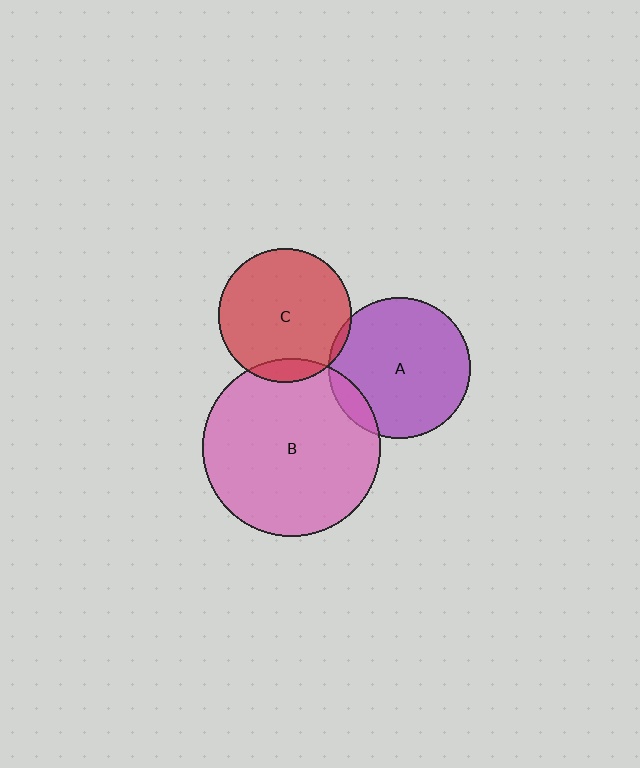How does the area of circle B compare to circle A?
Approximately 1.6 times.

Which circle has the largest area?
Circle B (pink).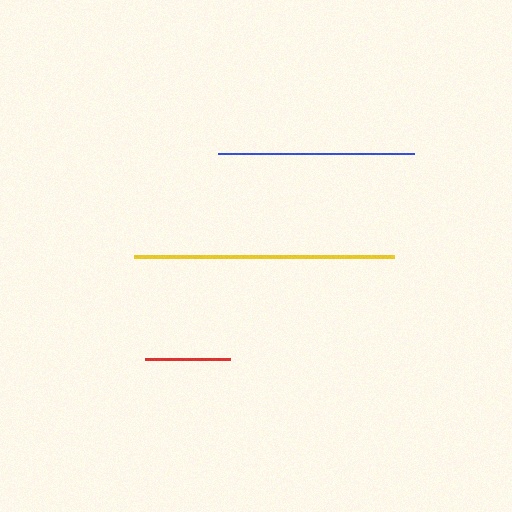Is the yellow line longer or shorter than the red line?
The yellow line is longer than the red line.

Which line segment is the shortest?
The red line is the shortest at approximately 85 pixels.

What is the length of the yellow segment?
The yellow segment is approximately 260 pixels long.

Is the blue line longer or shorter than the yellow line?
The yellow line is longer than the blue line.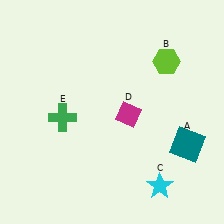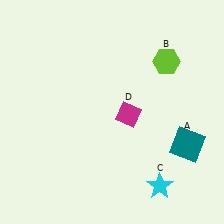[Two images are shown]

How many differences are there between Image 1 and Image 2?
There is 1 difference between the two images.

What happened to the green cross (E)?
The green cross (E) was removed in Image 2. It was in the bottom-left area of Image 1.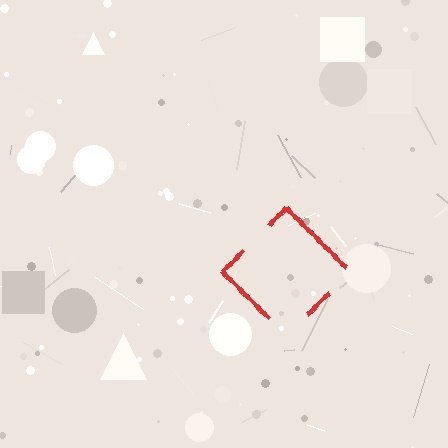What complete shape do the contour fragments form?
The contour fragments form a diamond.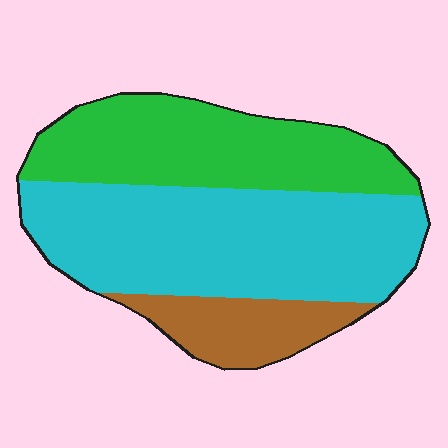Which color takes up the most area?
Cyan, at roughly 50%.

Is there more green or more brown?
Green.